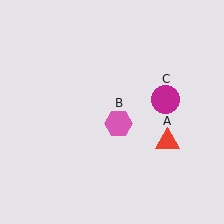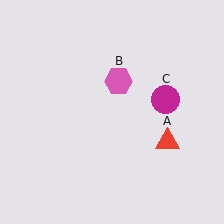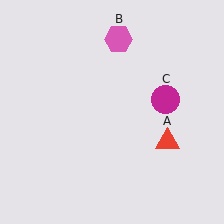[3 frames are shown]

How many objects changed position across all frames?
1 object changed position: pink hexagon (object B).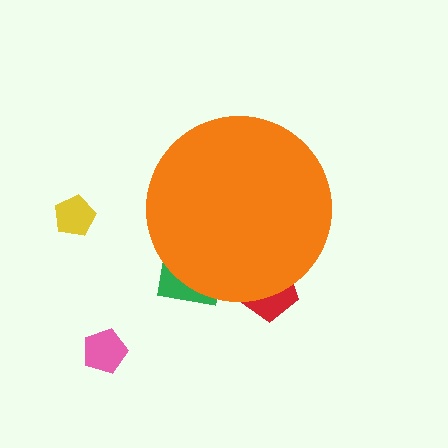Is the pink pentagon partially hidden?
No, the pink pentagon is fully visible.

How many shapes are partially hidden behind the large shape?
2 shapes are partially hidden.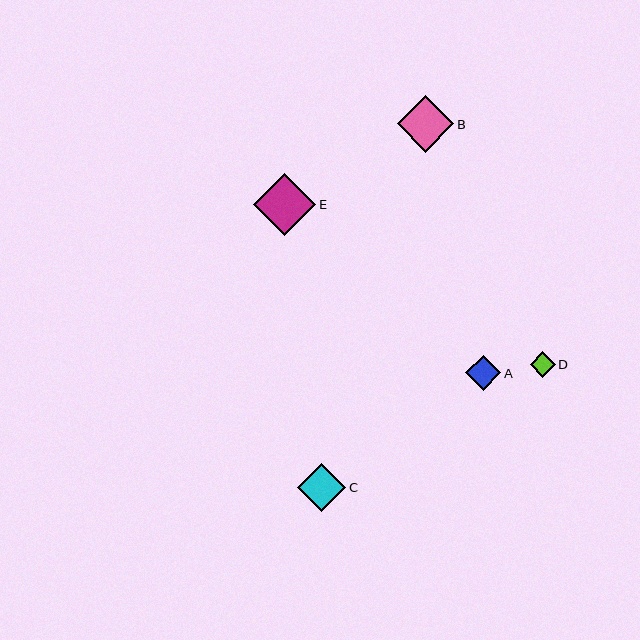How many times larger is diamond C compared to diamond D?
Diamond C is approximately 1.9 times the size of diamond D.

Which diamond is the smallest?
Diamond D is the smallest with a size of approximately 25 pixels.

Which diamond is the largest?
Diamond E is the largest with a size of approximately 62 pixels.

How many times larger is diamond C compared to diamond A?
Diamond C is approximately 1.4 times the size of diamond A.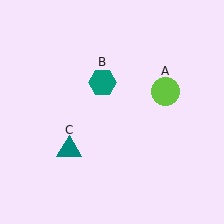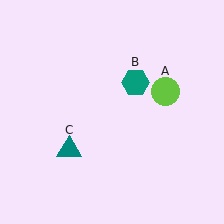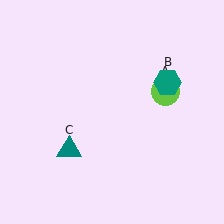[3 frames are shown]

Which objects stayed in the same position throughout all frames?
Lime circle (object A) and teal triangle (object C) remained stationary.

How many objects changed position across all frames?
1 object changed position: teal hexagon (object B).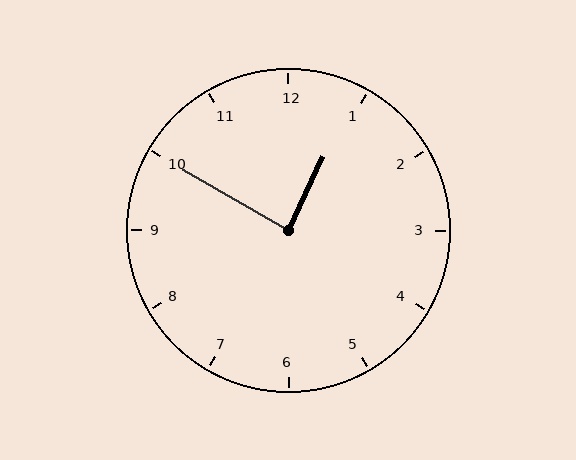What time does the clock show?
12:50.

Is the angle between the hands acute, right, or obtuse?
It is right.